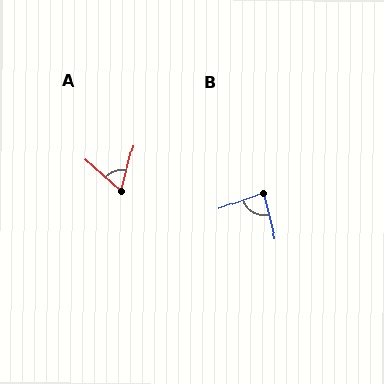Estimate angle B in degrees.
Approximately 83 degrees.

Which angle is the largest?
B, at approximately 83 degrees.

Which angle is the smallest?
A, at approximately 63 degrees.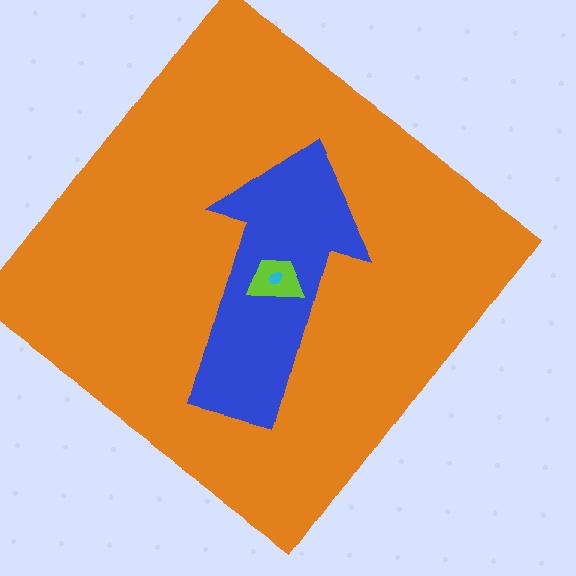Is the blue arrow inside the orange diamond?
Yes.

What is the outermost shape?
The orange diamond.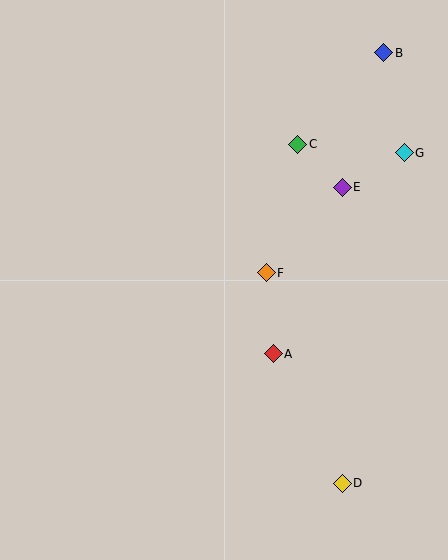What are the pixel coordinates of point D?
Point D is at (342, 483).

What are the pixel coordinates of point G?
Point G is at (404, 153).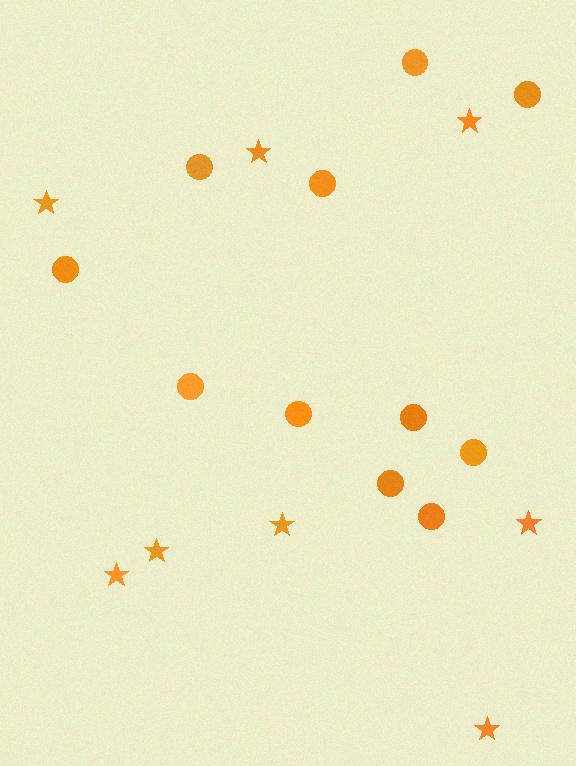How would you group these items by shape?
There are 2 groups: one group of stars (8) and one group of circles (11).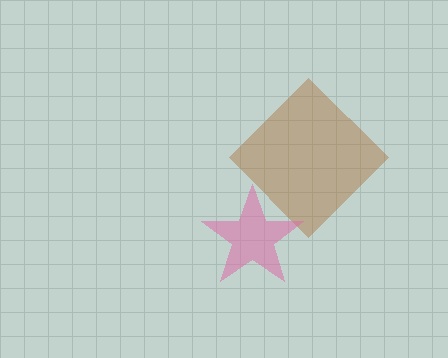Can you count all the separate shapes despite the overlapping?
Yes, there are 2 separate shapes.